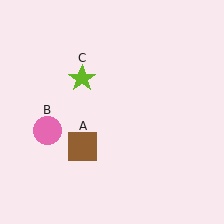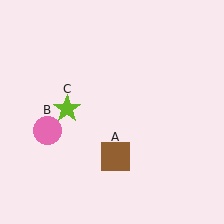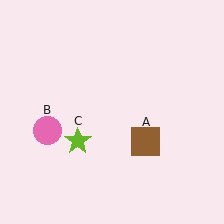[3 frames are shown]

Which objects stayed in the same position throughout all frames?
Pink circle (object B) remained stationary.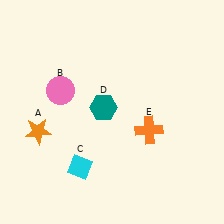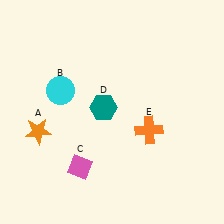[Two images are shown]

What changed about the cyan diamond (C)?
In Image 1, C is cyan. In Image 2, it changed to pink.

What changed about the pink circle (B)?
In Image 1, B is pink. In Image 2, it changed to cyan.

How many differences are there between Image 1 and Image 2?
There are 2 differences between the two images.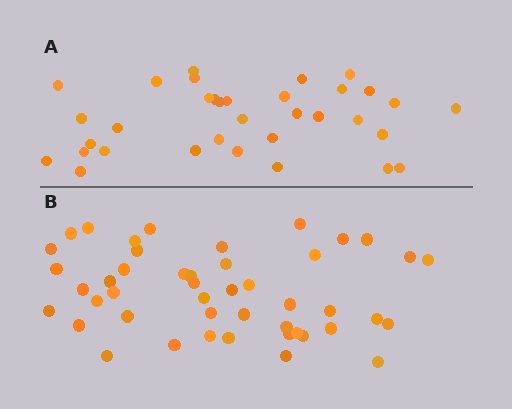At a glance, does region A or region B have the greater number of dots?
Region B (the bottom region) has more dots.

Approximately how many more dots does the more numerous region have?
Region B has roughly 12 or so more dots than region A.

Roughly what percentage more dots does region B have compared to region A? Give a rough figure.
About 35% more.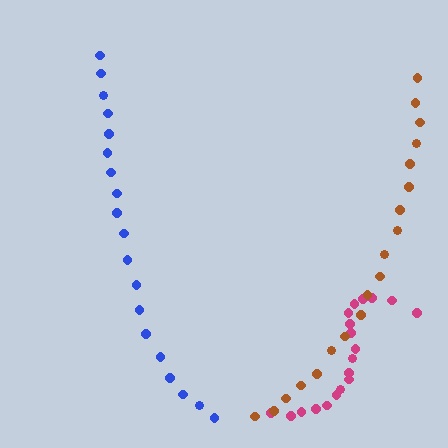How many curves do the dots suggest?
There are 3 distinct paths.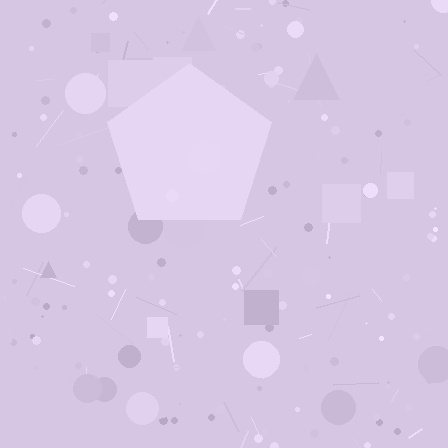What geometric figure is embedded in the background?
A pentagon is embedded in the background.